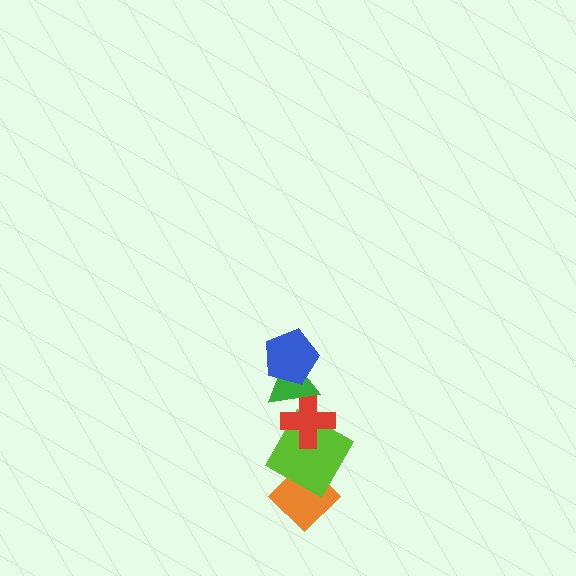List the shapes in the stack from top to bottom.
From top to bottom: the blue pentagon, the green triangle, the red cross, the lime square, the orange diamond.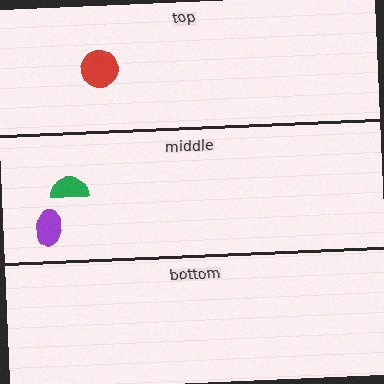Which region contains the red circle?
The top region.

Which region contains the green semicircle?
The middle region.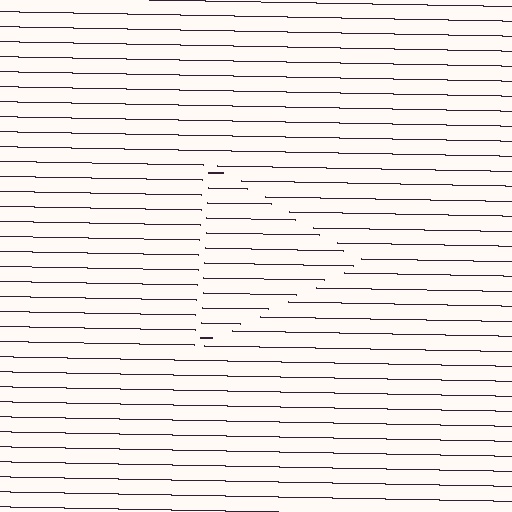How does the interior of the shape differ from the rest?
The interior of the shape contains the same grating, shifted by half a period — the contour is defined by the phase discontinuity where line-ends from the inner and outer gratings abut.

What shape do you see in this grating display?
An illusory triangle. The interior of the shape contains the same grating, shifted by half a period — the contour is defined by the phase discontinuity where line-ends from the inner and outer gratings abut.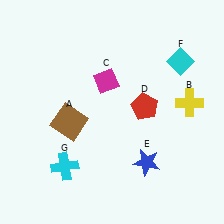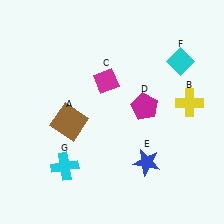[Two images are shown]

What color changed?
The pentagon (D) changed from red in Image 1 to magenta in Image 2.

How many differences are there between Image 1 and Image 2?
There is 1 difference between the two images.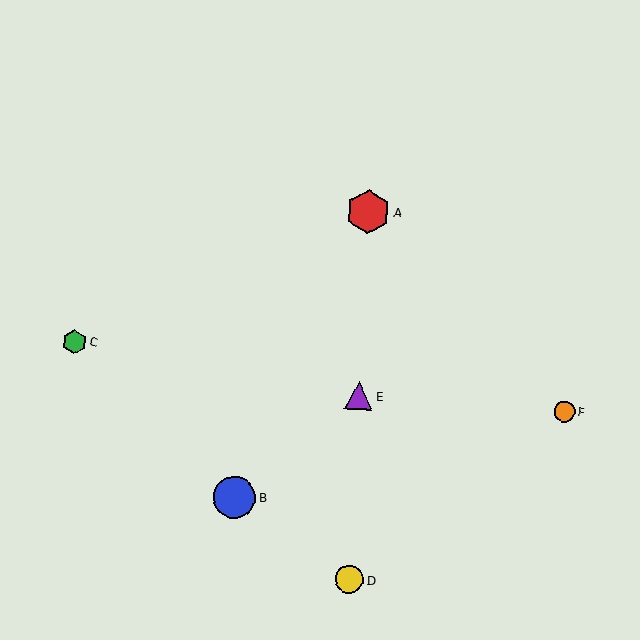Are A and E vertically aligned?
Yes, both are at x≈369.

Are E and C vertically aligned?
No, E is at x≈359 and C is at x≈74.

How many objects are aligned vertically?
3 objects (A, D, E) are aligned vertically.